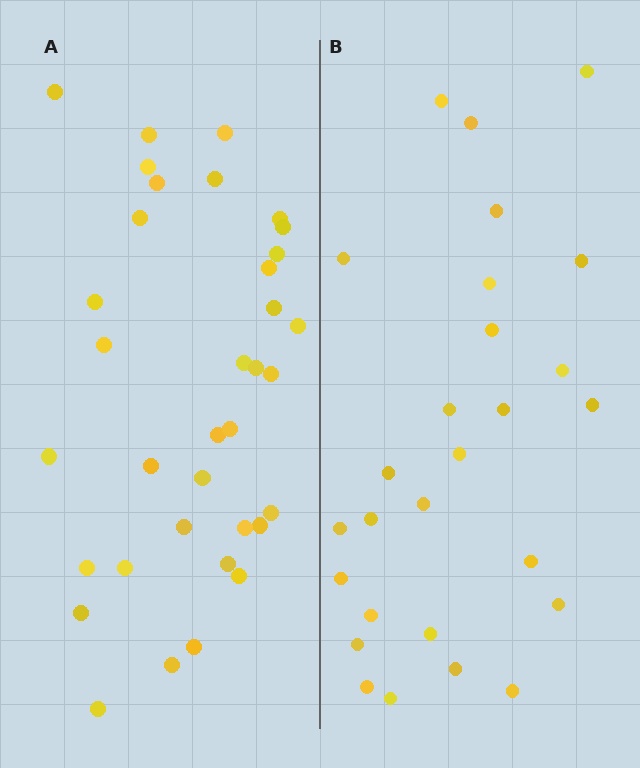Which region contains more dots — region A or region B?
Region A (the left region) has more dots.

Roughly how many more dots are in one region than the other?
Region A has roughly 8 or so more dots than region B.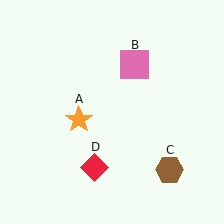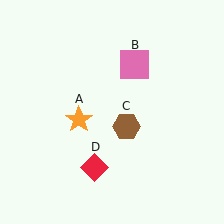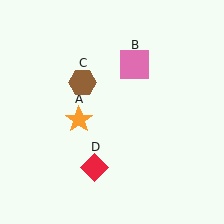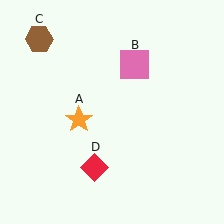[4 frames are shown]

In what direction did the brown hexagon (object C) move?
The brown hexagon (object C) moved up and to the left.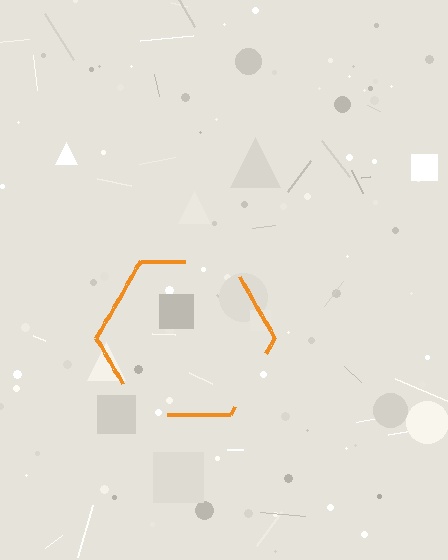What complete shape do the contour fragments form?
The contour fragments form a hexagon.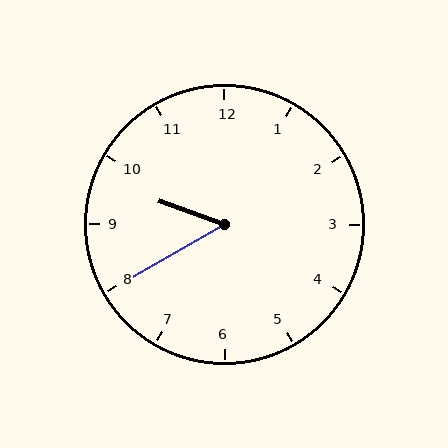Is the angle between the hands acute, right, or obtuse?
It is acute.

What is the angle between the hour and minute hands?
Approximately 50 degrees.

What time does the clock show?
9:40.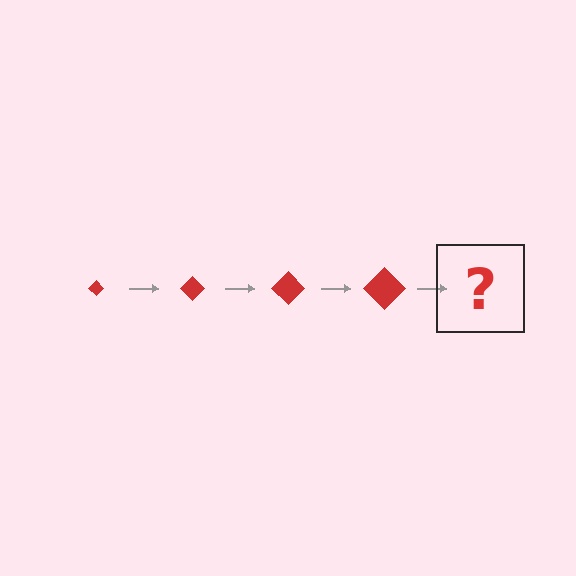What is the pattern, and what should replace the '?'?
The pattern is that the diamond gets progressively larger each step. The '?' should be a red diamond, larger than the previous one.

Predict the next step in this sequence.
The next step is a red diamond, larger than the previous one.